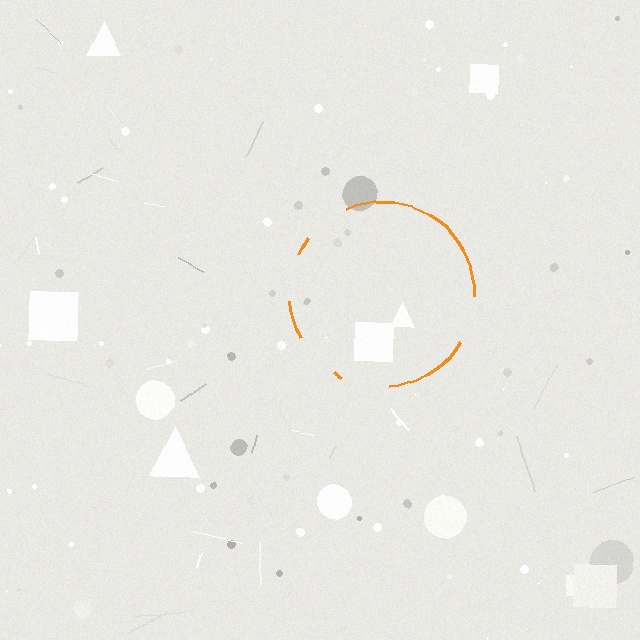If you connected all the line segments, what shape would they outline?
They would outline a circle.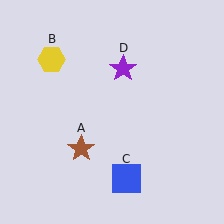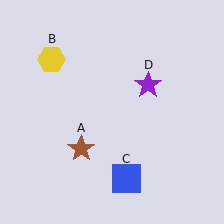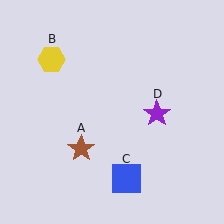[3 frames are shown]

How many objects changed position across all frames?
1 object changed position: purple star (object D).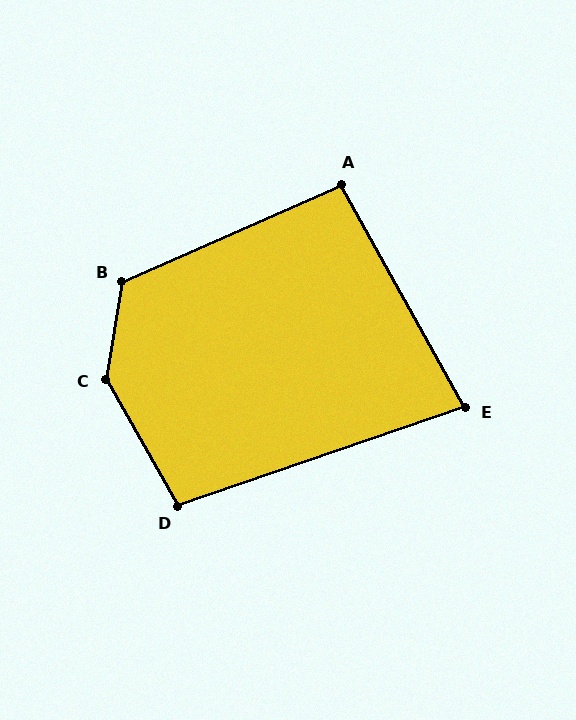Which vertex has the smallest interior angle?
E, at approximately 80 degrees.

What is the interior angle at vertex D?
Approximately 101 degrees (obtuse).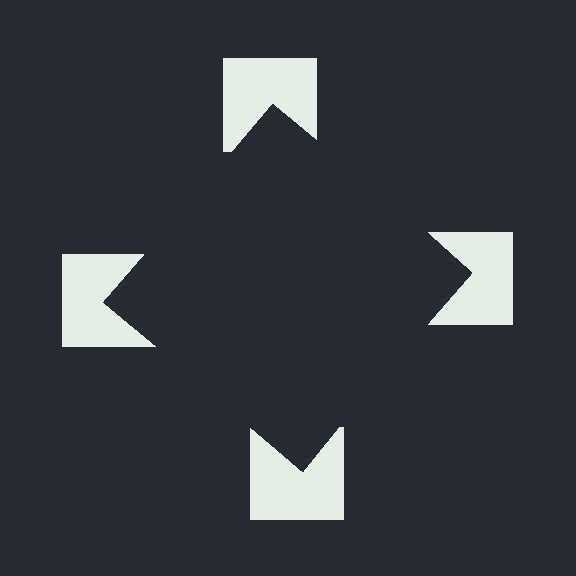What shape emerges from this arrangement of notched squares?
An illusory square — its edges are inferred from the aligned wedge cuts in the notched squares, not physically drawn.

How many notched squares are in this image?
There are 4 — one at each vertex of the illusory square.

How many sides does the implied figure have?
4 sides.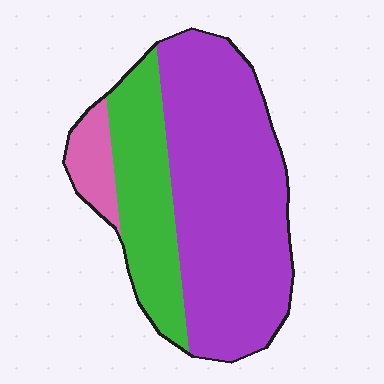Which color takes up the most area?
Purple, at roughly 65%.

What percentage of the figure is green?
Green covers 27% of the figure.